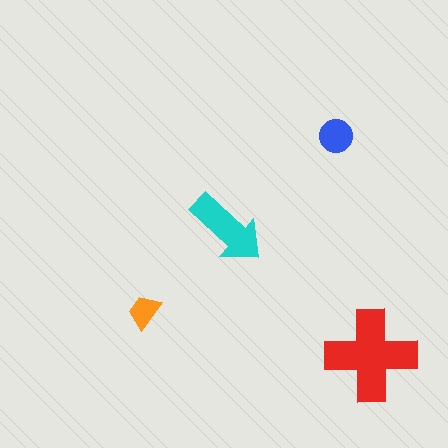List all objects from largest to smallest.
The red cross, the cyan arrow, the blue circle, the orange trapezoid.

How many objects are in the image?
There are 4 objects in the image.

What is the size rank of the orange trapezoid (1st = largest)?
4th.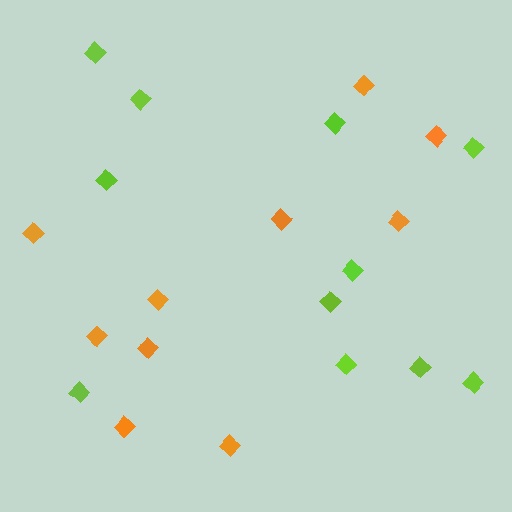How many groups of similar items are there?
There are 2 groups: one group of lime diamonds (11) and one group of orange diamonds (10).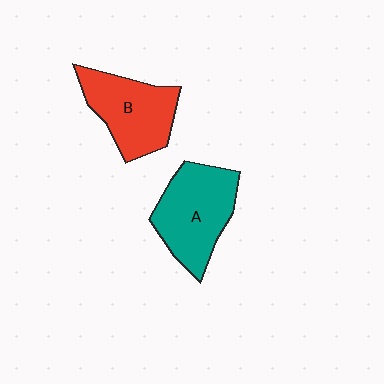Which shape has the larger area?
Shape A (teal).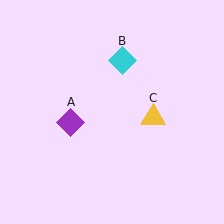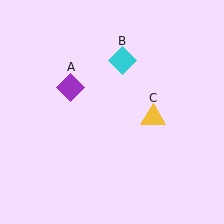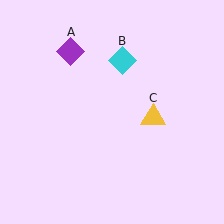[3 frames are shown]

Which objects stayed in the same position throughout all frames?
Cyan diamond (object B) and yellow triangle (object C) remained stationary.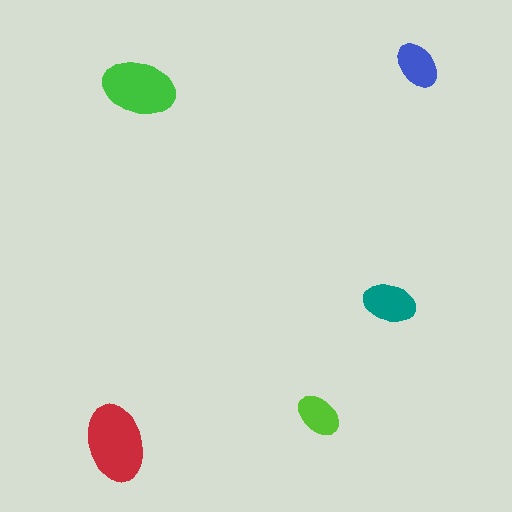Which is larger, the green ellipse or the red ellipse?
The red one.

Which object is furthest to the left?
The red ellipse is leftmost.